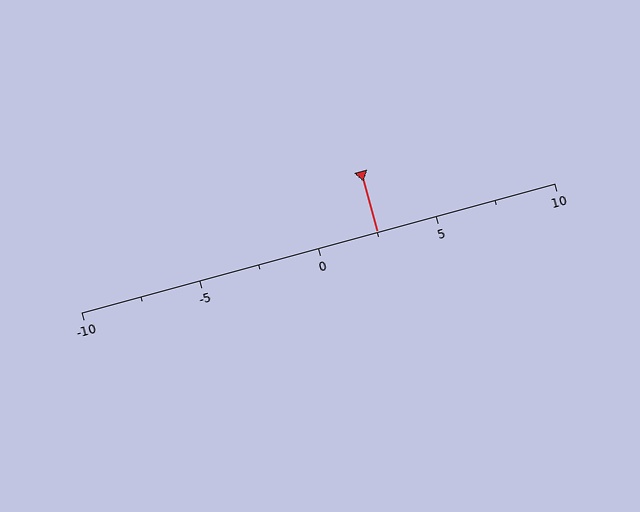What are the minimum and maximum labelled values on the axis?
The axis runs from -10 to 10.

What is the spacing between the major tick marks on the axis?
The major ticks are spaced 5 apart.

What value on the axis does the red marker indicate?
The marker indicates approximately 2.5.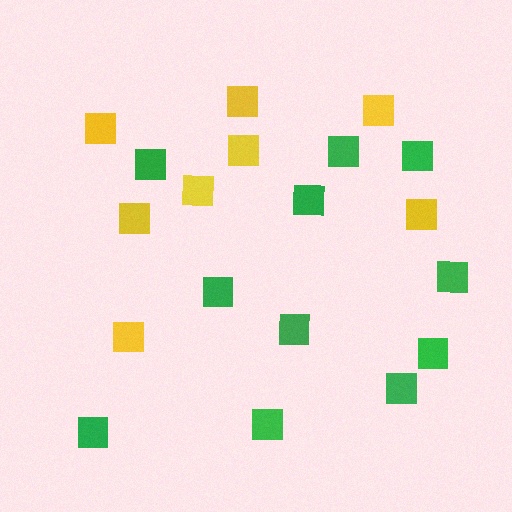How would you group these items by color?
There are 2 groups: one group of yellow squares (8) and one group of green squares (11).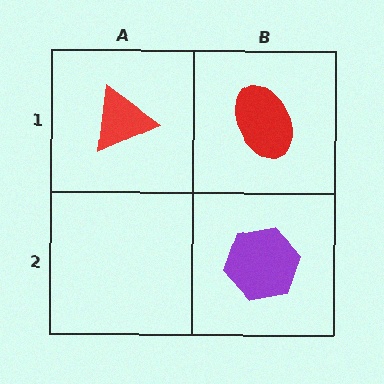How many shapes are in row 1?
2 shapes.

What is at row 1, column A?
A red triangle.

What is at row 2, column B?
A purple hexagon.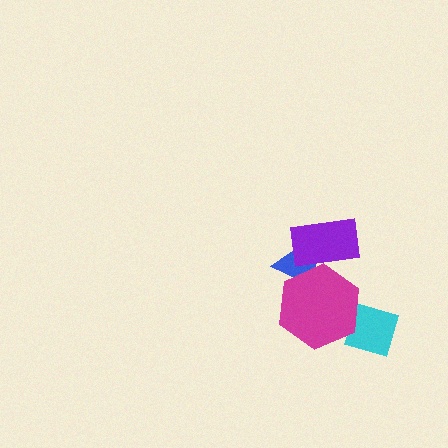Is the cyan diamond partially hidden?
Yes, it is partially covered by another shape.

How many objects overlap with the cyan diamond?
1 object overlaps with the cyan diamond.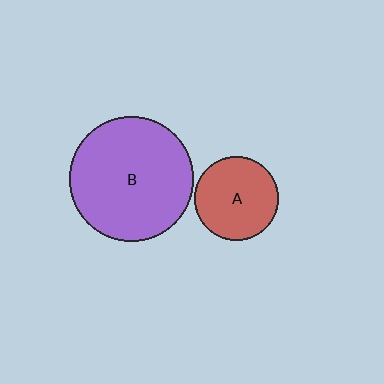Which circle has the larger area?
Circle B (purple).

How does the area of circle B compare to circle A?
Approximately 2.2 times.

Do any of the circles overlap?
No, none of the circles overlap.